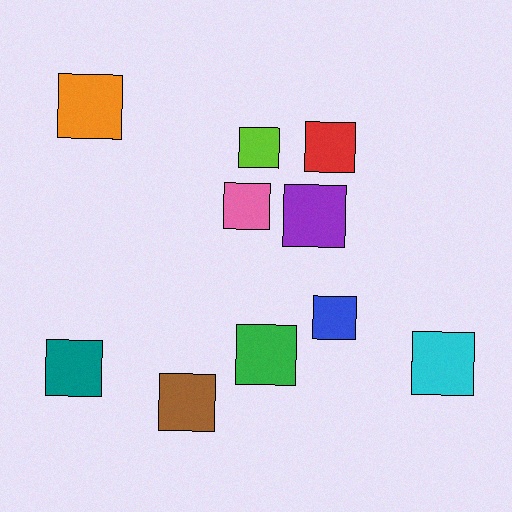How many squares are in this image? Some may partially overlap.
There are 10 squares.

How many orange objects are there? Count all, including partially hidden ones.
There is 1 orange object.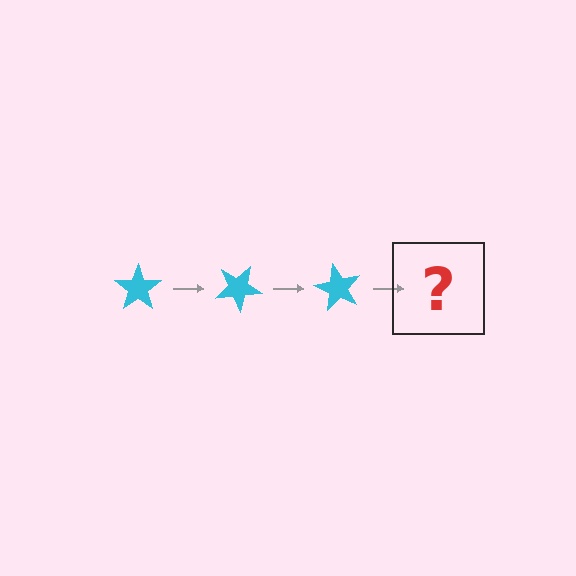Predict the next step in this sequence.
The next step is a cyan star rotated 90 degrees.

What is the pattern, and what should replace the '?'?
The pattern is that the star rotates 30 degrees each step. The '?' should be a cyan star rotated 90 degrees.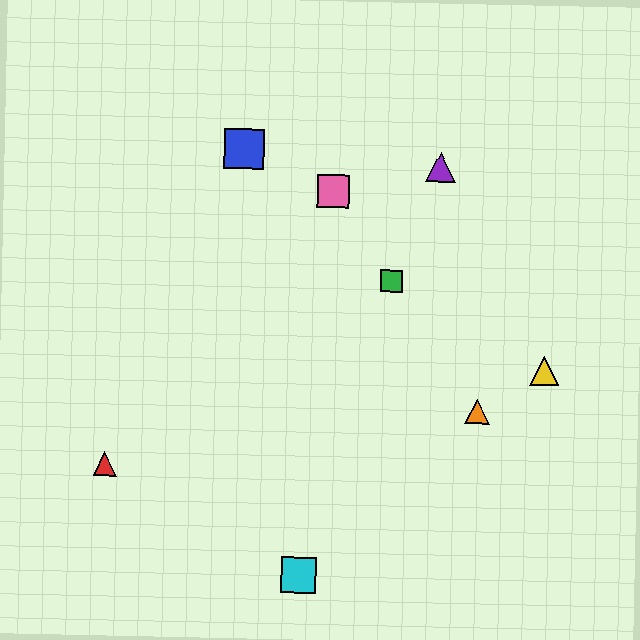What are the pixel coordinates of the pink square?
The pink square is at (333, 191).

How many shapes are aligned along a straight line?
3 shapes (the green square, the orange triangle, the pink square) are aligned along a straight line.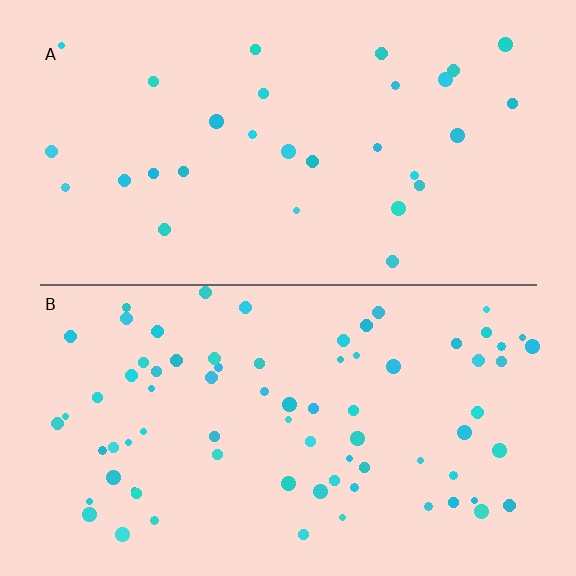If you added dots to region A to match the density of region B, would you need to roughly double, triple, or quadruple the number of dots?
Approximately triple.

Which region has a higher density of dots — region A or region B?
B (the bottom).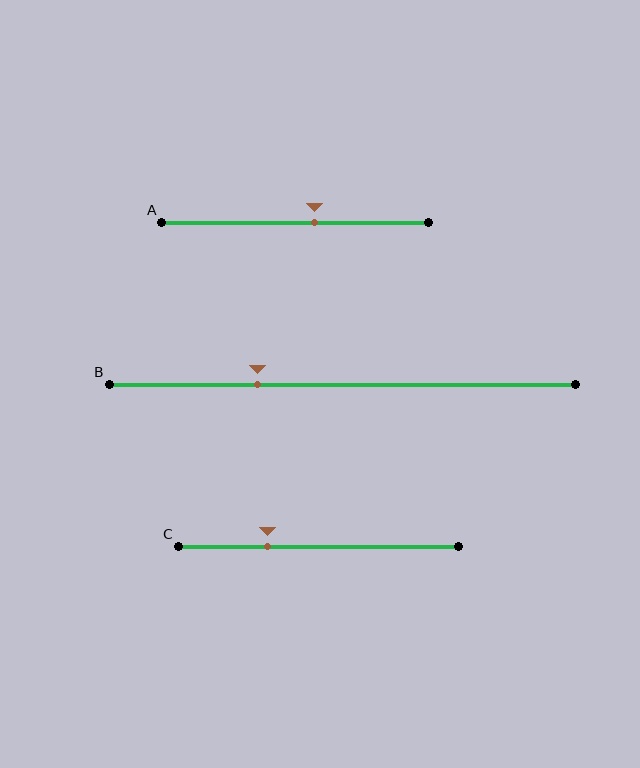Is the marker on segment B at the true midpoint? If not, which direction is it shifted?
No, the marker on segment B is shifted to the left by about 18% of the segment length.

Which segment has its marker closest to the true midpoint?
Segment A has its marker closest to the true midpoint.